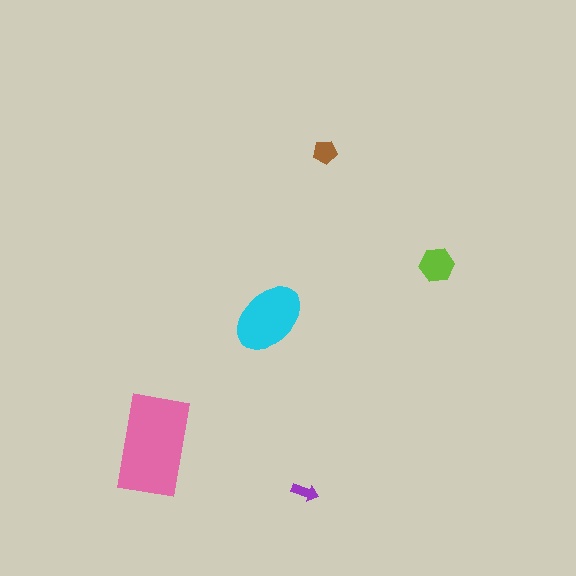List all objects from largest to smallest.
The pink rectangle, the cyan ellipse, the lime hexagon, the brown pentagon, the purple arrow.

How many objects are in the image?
There are 5 objects in the image.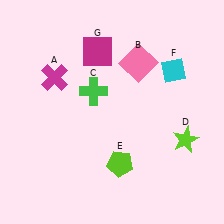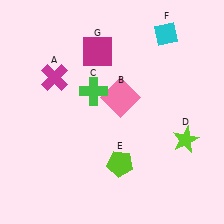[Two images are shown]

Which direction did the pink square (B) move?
The pink square (B) moved down.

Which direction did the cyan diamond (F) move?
The cyan diamond (F) moved up.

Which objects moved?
The objects that moved are: the pink square (B), the cyan diamond (F).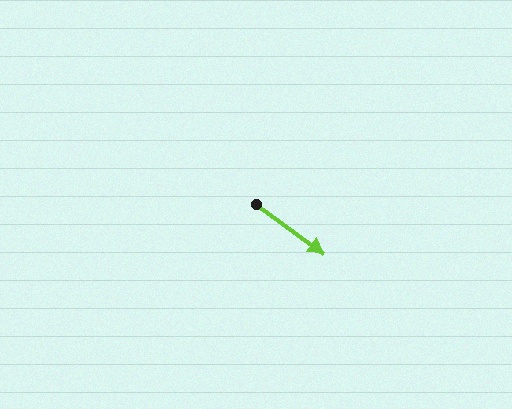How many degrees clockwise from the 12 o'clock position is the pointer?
Approximately 126 degrees.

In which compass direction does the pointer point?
Southeast.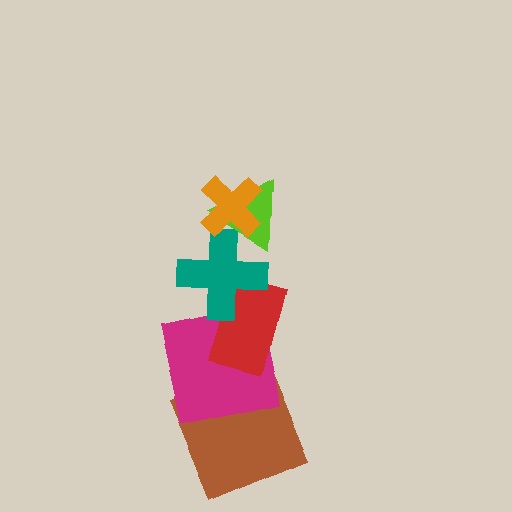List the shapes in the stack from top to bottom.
From top to bottom: the orange cross, the lime triangle, the teal cross, the red rectangle, the magenta square, the brown square.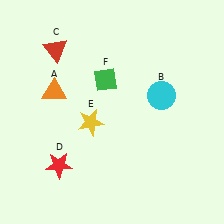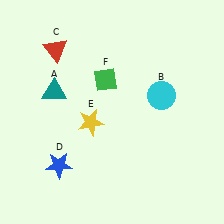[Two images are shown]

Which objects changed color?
A changed from orange to teal. D changed from red to blue.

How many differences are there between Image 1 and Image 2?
There are 2 differences between the two images.